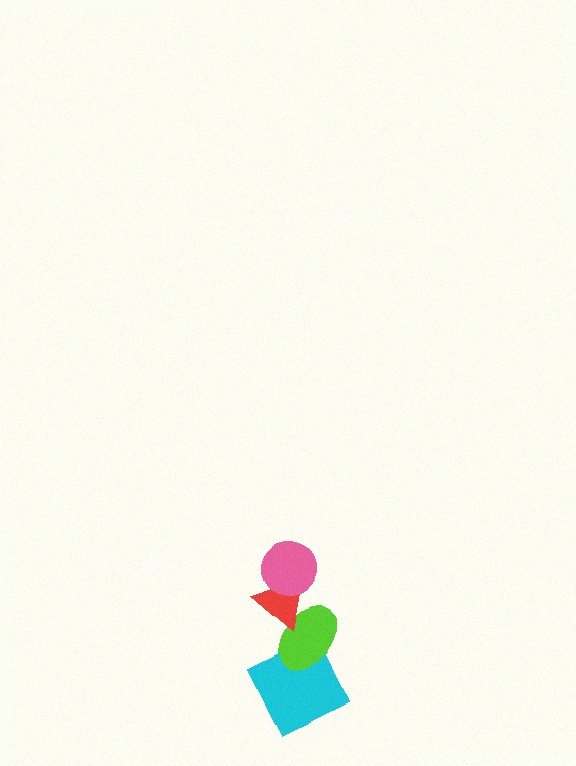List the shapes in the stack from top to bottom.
From top to bottom: the pink circle, the red triangle, the lime ellipse, the cyan square.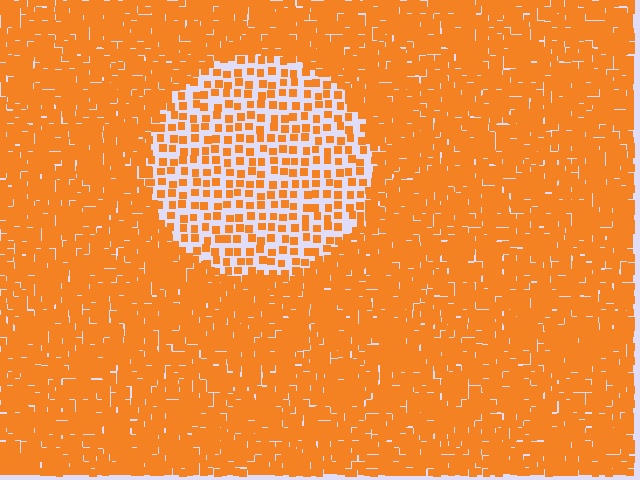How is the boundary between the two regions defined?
The boundary is defined by a change in element density (approximately 2.6x ratio). All elements are the same color, size, and shape.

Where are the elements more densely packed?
The elements are more densely packed outside the circle boundary.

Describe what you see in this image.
The image contains small orange elements arranged at two different densities. A circle-shaped region is visible where the elements are less densely packed than the surrounding area.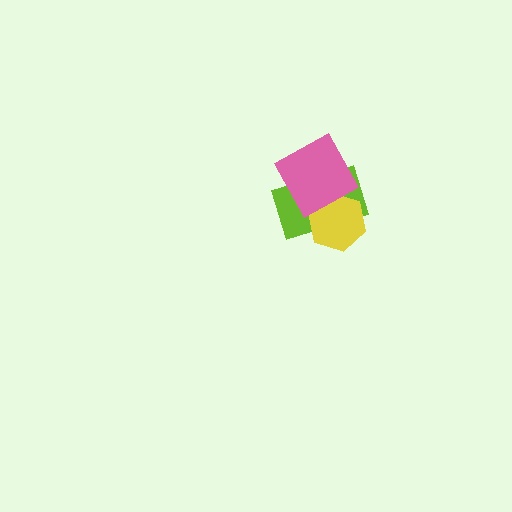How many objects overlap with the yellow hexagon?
2 objects overlap with the yellow hexagon.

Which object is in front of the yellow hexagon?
The pink diamond is in front of the yellow hexagon.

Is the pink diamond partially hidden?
No, no other shape covers it.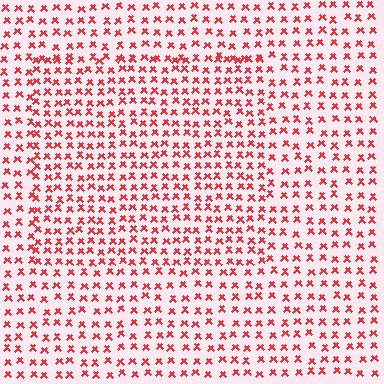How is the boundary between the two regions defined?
The boundary is defined by a change in element density (approximately 1.4x ratio). All elements are the same color, size, and shape.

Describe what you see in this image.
The image contains small red elements arranged at two different densities. A rectangle-shaped region is visible where the elements are more densely packed than the surrounding area.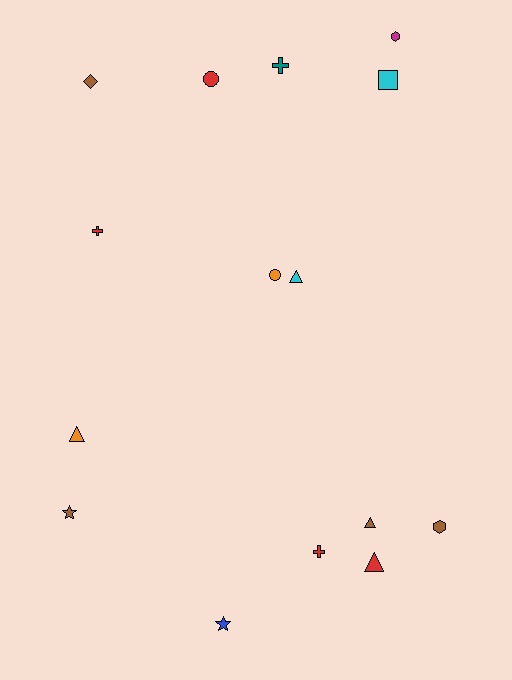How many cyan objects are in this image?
There are 2 cyan objects.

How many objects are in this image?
There are 15 objects.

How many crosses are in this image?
There are 3 crosses.